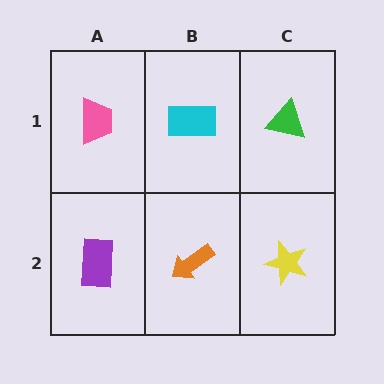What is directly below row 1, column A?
A purple rectangle.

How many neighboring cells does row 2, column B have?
3.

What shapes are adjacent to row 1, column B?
An orange arrow (row 2, column B), a pink trapezoid (row 1, column A), a green triangle (row 1, column C).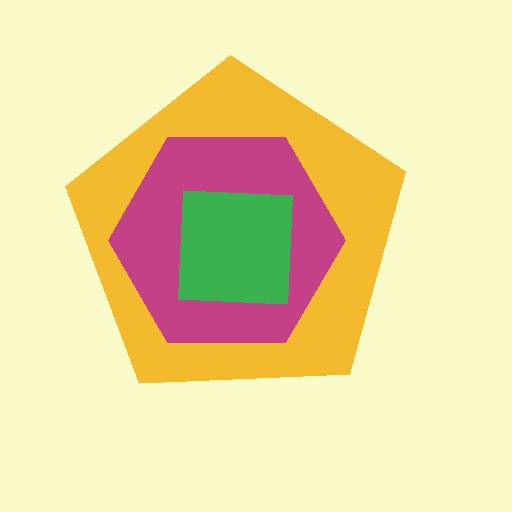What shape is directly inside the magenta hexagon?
The green square.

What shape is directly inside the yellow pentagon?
The magenta hexagon.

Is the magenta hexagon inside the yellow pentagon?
Yes.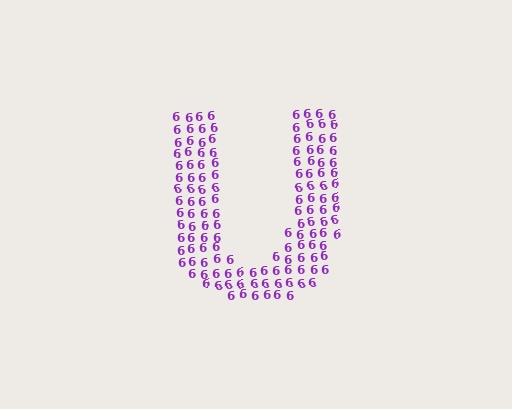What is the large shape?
The large shape is the letter U.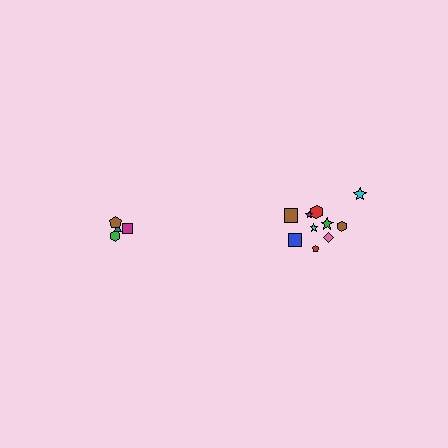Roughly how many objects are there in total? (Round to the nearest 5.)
Roughly 15 objects in total.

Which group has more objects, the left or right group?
The right group.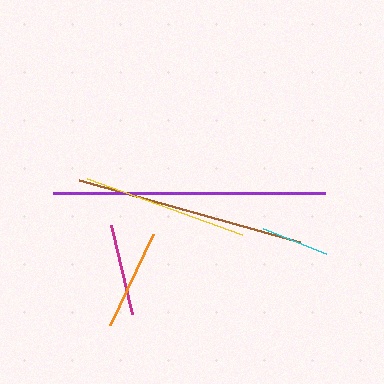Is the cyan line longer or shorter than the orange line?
The orange line is longer than the cyan line.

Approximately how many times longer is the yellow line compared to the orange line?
The yellow line is approximately 1.6 times the length of the orange line.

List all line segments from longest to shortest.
From longest to shortest: purple, brown, yellow, orange, magenta, cyan.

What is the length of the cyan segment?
The cyan segment is approximately 68 pixels long.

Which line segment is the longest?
The purple line is the longest at approximately 272 pixels.